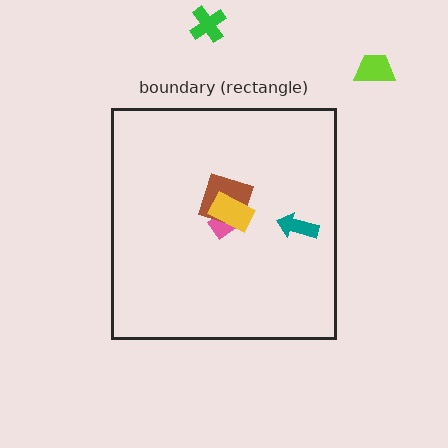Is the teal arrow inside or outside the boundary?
Inside.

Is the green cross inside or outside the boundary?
Outside.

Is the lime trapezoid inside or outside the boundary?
Outside.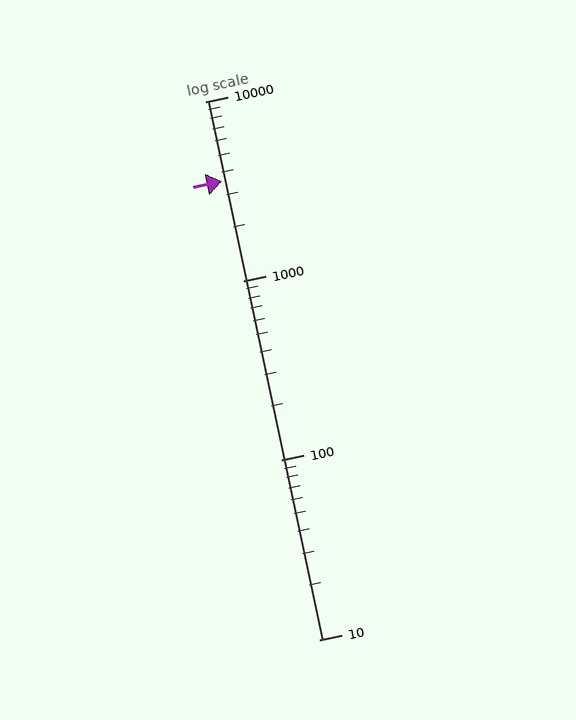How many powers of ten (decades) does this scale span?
The scale spans 3 decades, from 10 to 10000.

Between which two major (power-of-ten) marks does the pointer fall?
The pointer is between 1000 and 10000.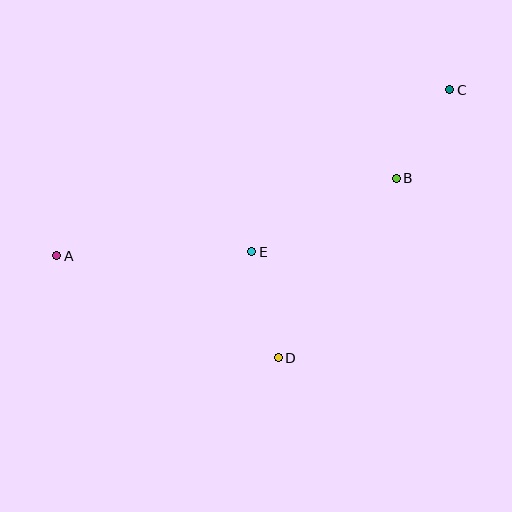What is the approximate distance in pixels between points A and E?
The distance between A and E is approximately 195 pixels.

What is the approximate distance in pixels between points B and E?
The distance between B and E is approximately 162 pixels.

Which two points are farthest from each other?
Points A and C are farthest from each other.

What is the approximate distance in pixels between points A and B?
The distance between A and B is approximately 348 pixels.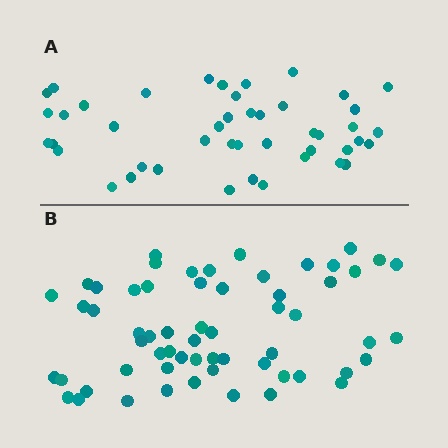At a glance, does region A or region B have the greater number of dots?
Region B (the bottom region) has more dots.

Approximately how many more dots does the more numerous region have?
Region B has approximately 15 more dots than region A.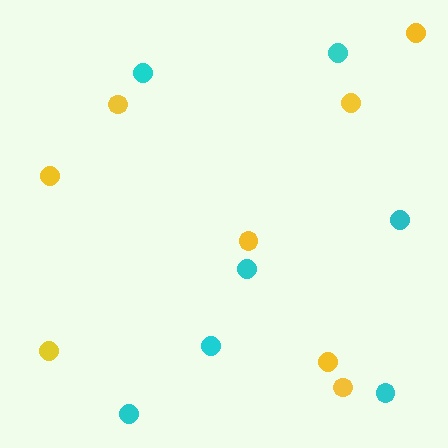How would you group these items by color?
There are 2 groups: one group of yellow circles (8) and one group of cyan circles (7).